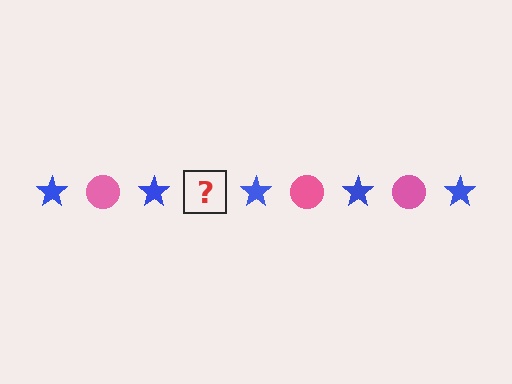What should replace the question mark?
The question mark should be replaced with a pink circle.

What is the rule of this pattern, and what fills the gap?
The rule is that the pattern alternates between blue star and pink circle. The gap should be filled with a pink circle.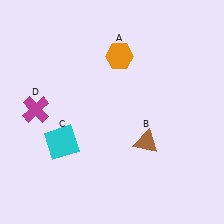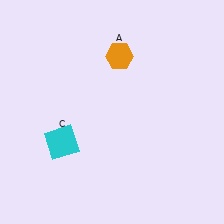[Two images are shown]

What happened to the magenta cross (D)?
The magenta cross (D) was removed in Image 2. It was in the top-left area of Image 1.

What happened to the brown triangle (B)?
The brown triangle (B) was removed in Image 2. It was in the bottom-right area of Image 1.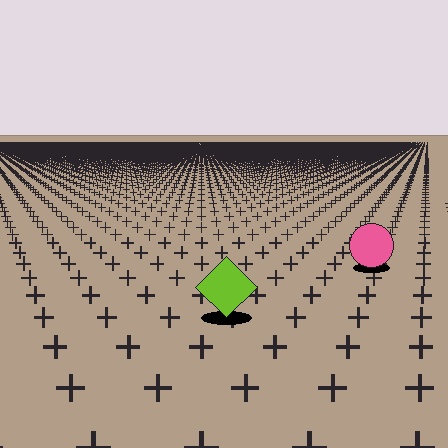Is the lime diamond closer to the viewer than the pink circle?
Yes. The lime diamond is closer — you can tell from the texture gradient: the ground texture is coarser near it.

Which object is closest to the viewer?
The lime diamond is closest. The texture marks near it are larger and more spread out.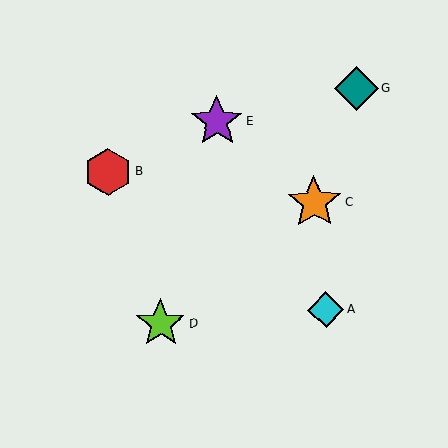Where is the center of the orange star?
The center of the orange star is at (314, 202).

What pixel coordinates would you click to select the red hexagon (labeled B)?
Click at (108, 172) to select the red hexagon B.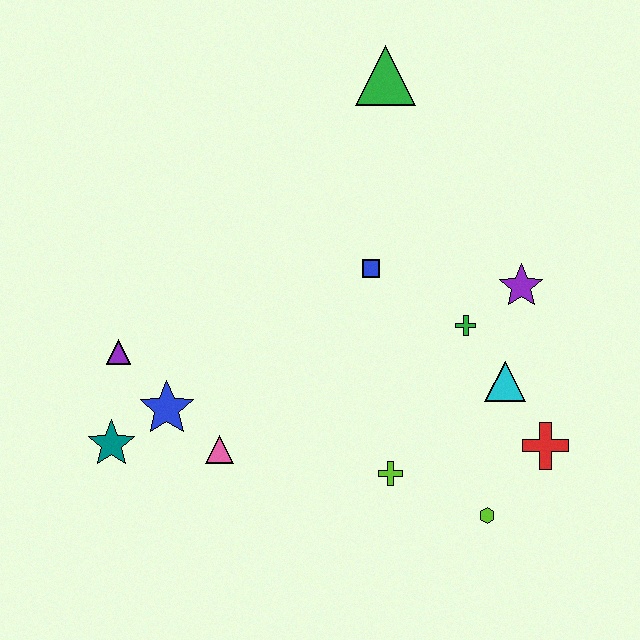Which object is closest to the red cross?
The cyan triangle is closest to the red cross.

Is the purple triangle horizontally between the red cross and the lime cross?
No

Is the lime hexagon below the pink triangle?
Yes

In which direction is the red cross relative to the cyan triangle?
The red cross is below the cyan triangle.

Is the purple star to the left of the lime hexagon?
No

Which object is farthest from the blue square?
The teal star is farthest from the blue square.